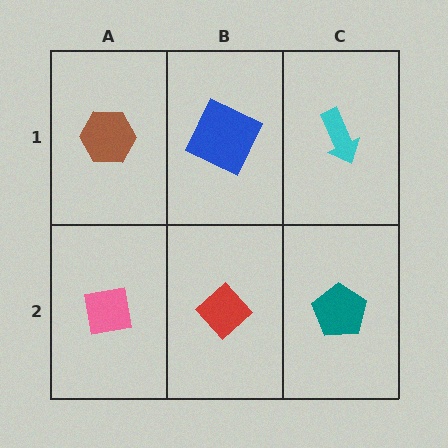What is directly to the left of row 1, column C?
A blue square.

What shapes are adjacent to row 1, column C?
A teal pentagon (row 2, column C), a blue square (row 1, column B).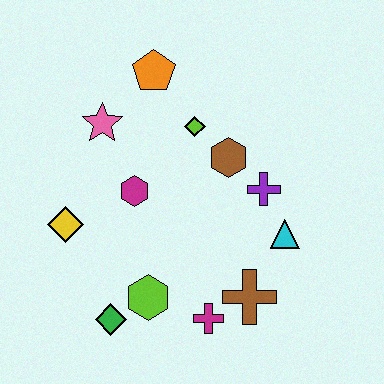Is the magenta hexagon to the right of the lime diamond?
No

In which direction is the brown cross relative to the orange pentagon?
The brown cross is below the orange pentagon.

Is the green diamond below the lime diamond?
Yes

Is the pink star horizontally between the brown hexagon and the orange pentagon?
No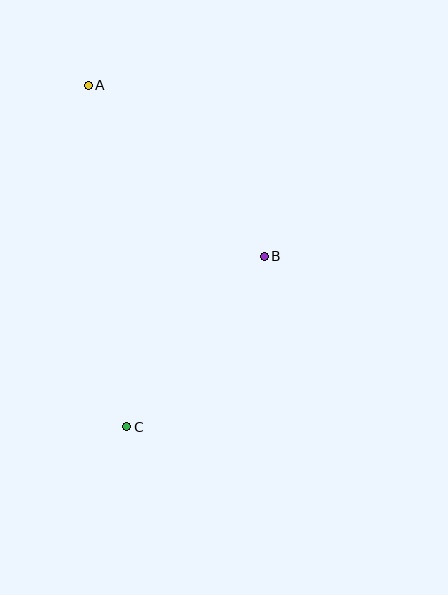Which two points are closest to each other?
Points B and C are closest to each other.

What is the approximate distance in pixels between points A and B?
The distance between A and B is approximately 245 pixels.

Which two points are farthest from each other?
Points A and C are farthest from each other.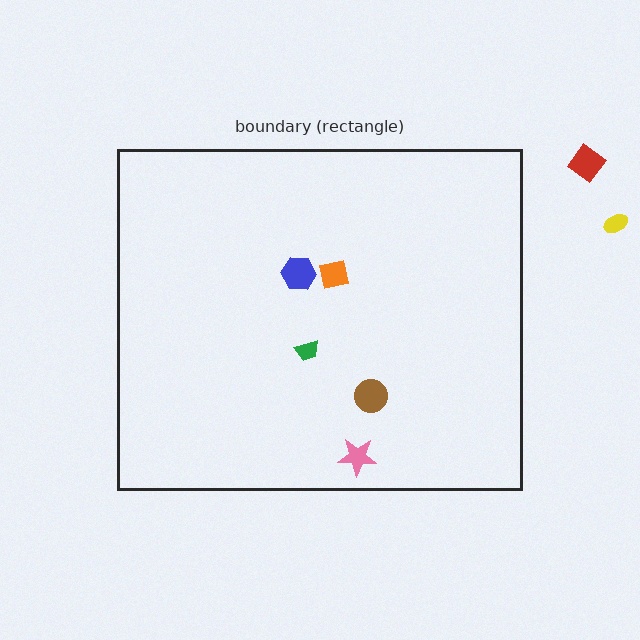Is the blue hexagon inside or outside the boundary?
Inside.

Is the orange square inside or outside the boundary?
Inside.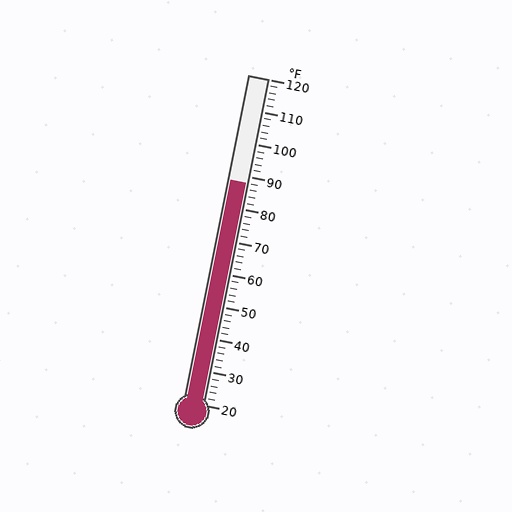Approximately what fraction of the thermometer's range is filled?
The thermometer is filled to approximately 70% of its range.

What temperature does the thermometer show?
The thermometer shows approximately 88°F.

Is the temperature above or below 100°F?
The temperature is below 100°F.